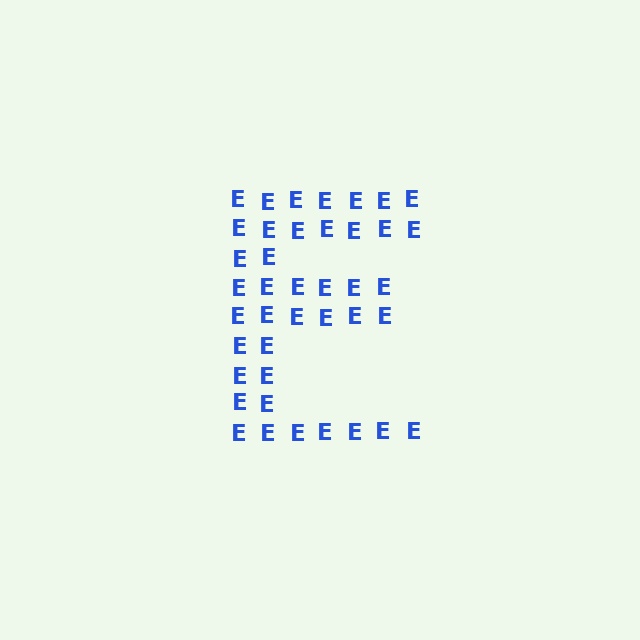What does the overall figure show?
The overall figure shows the letter E.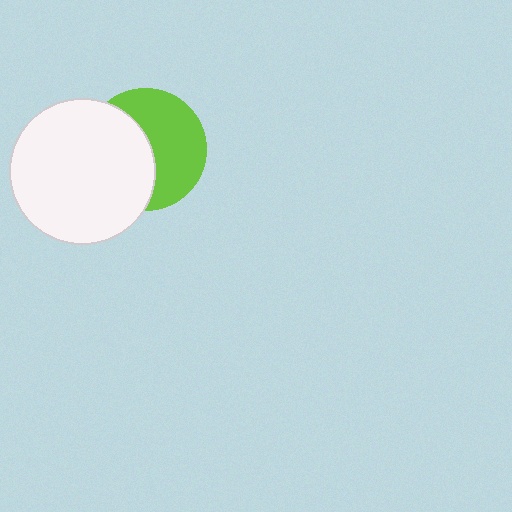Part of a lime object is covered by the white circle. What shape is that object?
It is a circle.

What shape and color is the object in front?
The object in front is a white circle.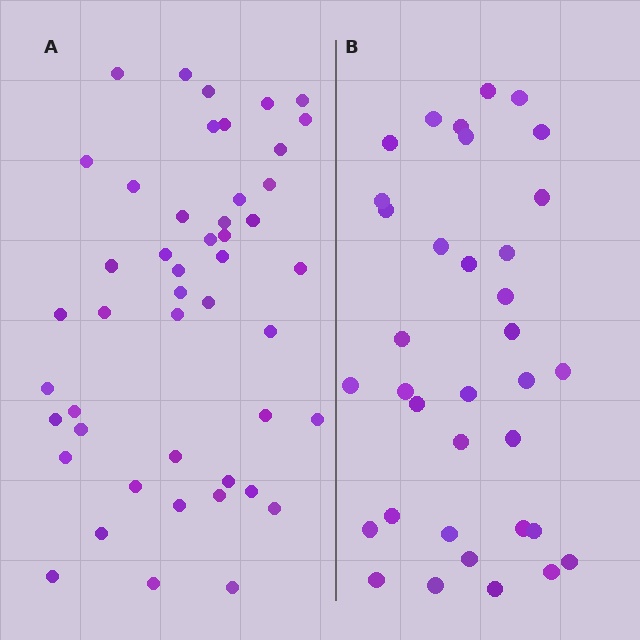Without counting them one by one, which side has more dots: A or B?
Region A (the left region) has more dots.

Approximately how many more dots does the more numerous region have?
Region A has roughly 12 or so more dots than region B.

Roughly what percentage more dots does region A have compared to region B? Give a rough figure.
About 35% more.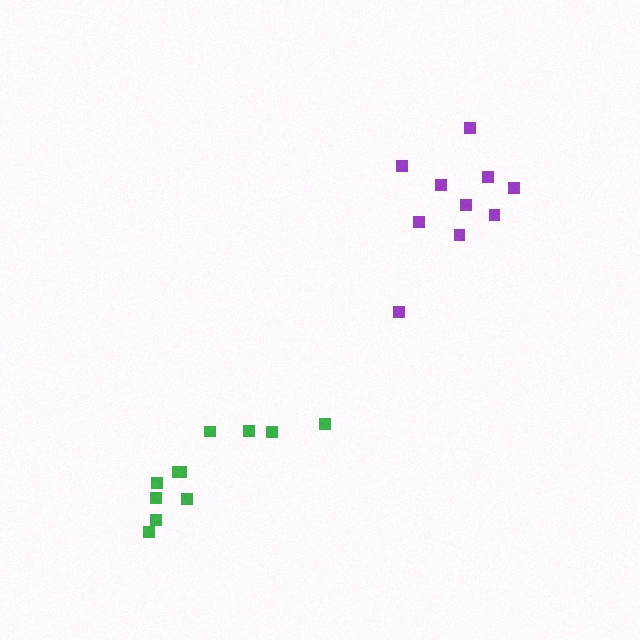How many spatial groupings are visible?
There are 2 spatial groupings.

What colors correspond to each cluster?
The clusters are colored: green, purple.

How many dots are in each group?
Group 1: 11 dots, Group 2: 10 dots (21 total).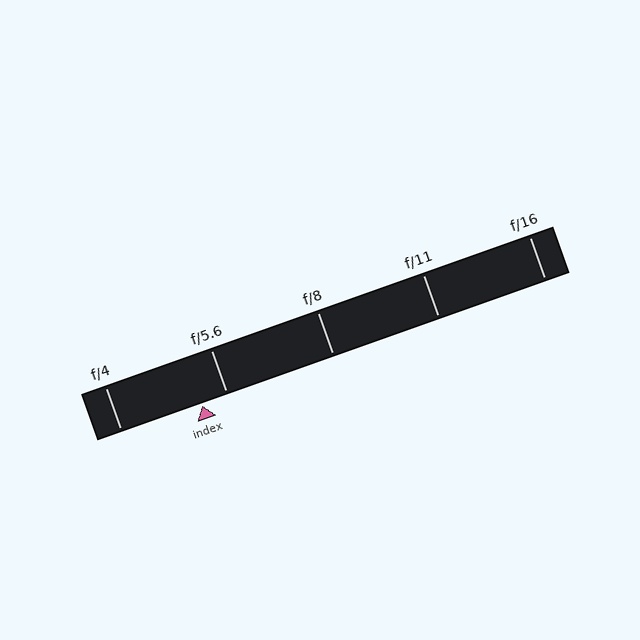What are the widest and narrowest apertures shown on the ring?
The widest aperture shown is f/4 and the narrowest is f/16.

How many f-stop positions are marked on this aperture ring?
There are 5 f-stop positions marked.